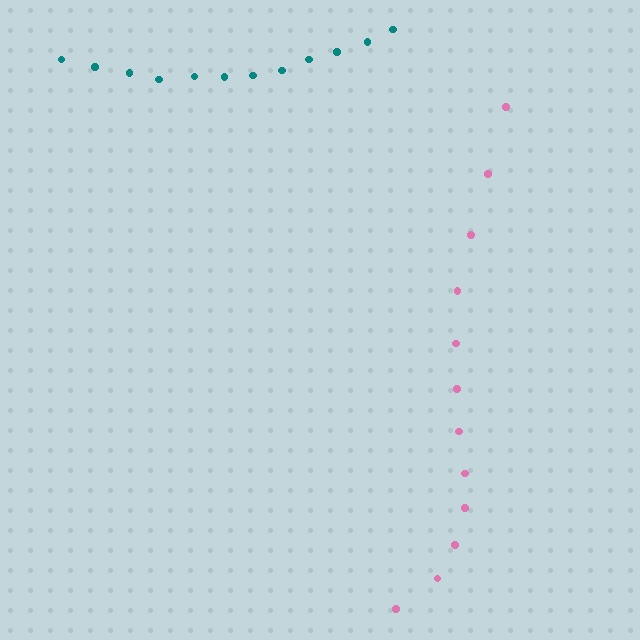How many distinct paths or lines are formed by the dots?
There are 2 distinct paths.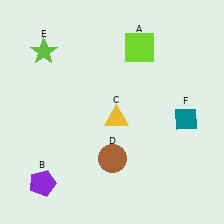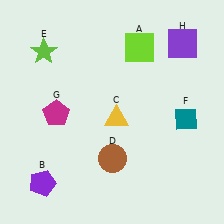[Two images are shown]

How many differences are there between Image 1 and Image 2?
There are 2 differences between the two images.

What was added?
A magenta pentagon (G), a purple square (H) were added in Image 2.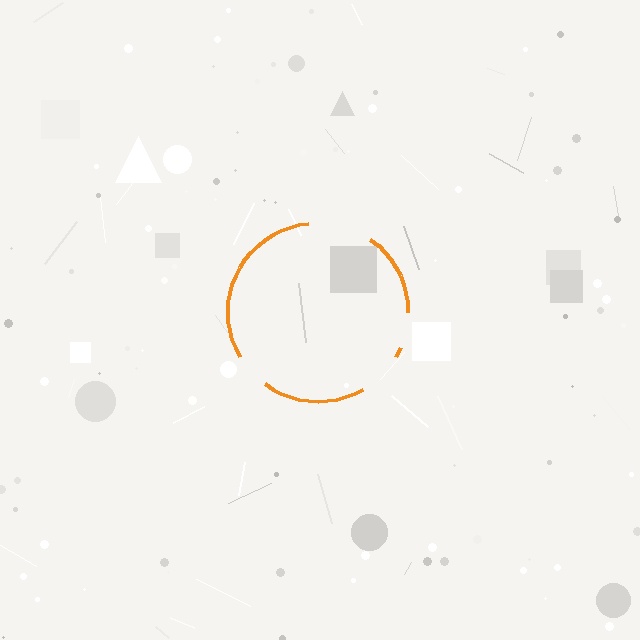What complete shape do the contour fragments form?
The contour fragments form a circle.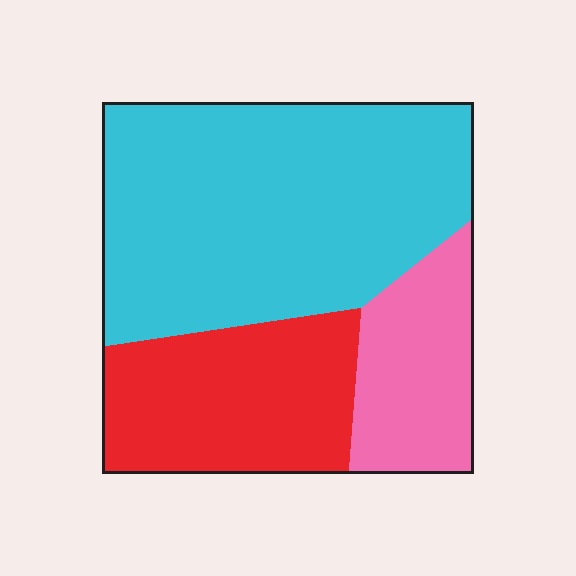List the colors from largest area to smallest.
From largest to smallest: cyan, red, pink.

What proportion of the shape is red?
Red takes up between a quarter and a half of the shape.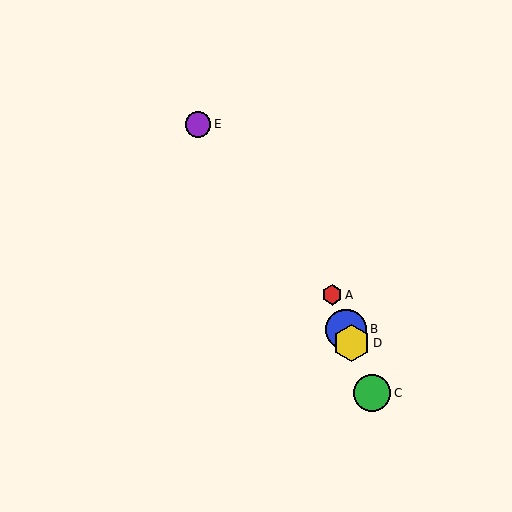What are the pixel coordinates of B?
Object B is at (346, 329).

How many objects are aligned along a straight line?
4 objects (A, B, C, D) are aligned along a straight line.